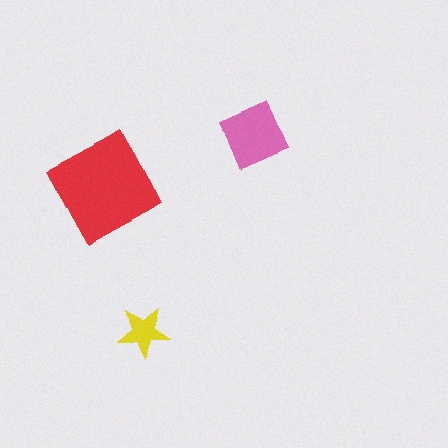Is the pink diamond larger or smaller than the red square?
Smaller.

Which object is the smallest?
The yellow star.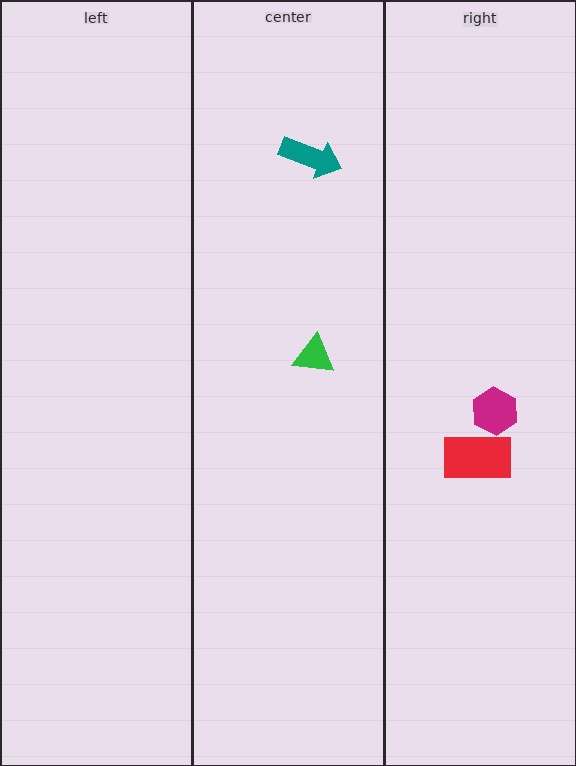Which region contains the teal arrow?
The center region.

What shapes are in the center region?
The green triangle, the teal arrow.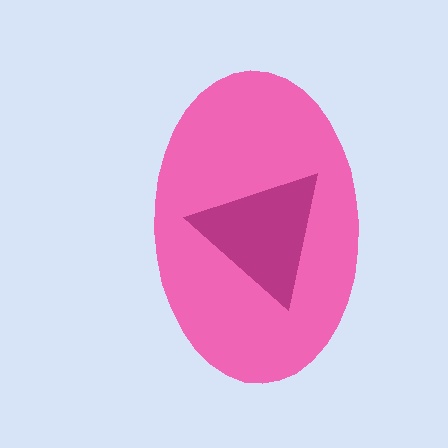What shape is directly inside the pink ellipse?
The magenta triangle.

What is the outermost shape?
The pink ellipse.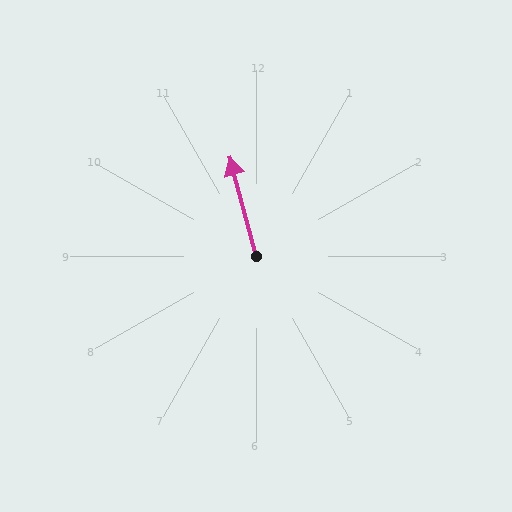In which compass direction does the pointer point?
North.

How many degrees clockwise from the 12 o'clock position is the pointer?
Approximately 345 degrees.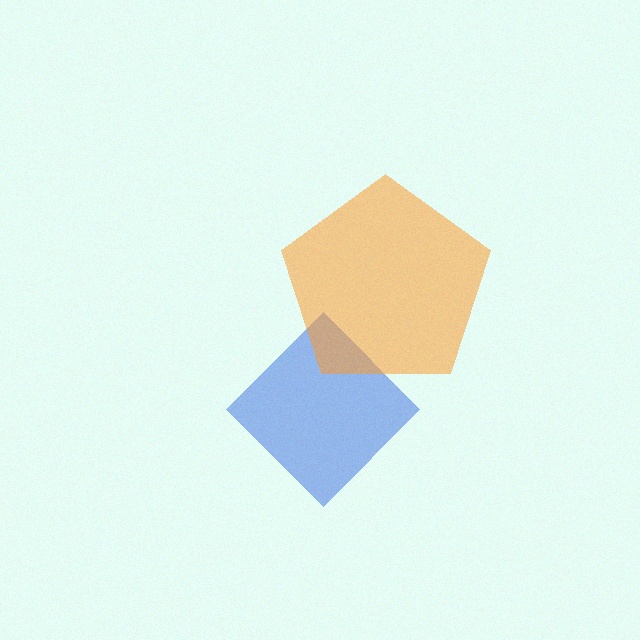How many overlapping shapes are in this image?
There are 2 overlapping shapes in the image.